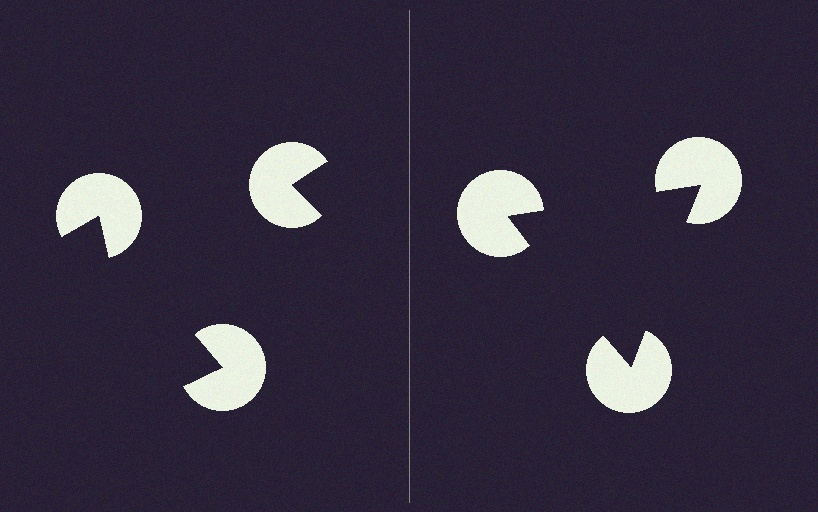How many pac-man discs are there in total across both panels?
6 — 3 on each side.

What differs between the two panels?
The pac-man discs are positioned identically on both sides; only the wedge orientations differ. On the right they align to a triangle; on the left they are misaligned.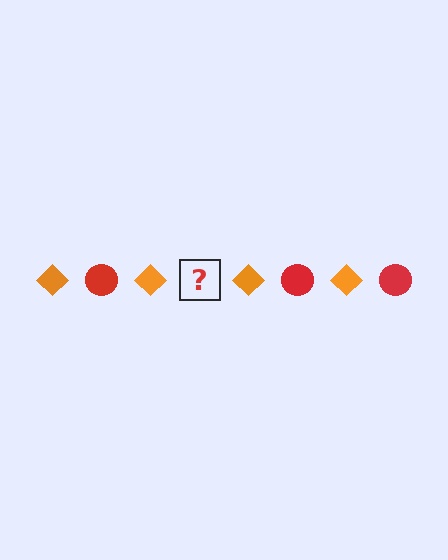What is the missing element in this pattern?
The missing element is a red circle.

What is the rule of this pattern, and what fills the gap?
The rule is that the pattern alternates between orange diamond and red circle. The gap should be filled with a red circle.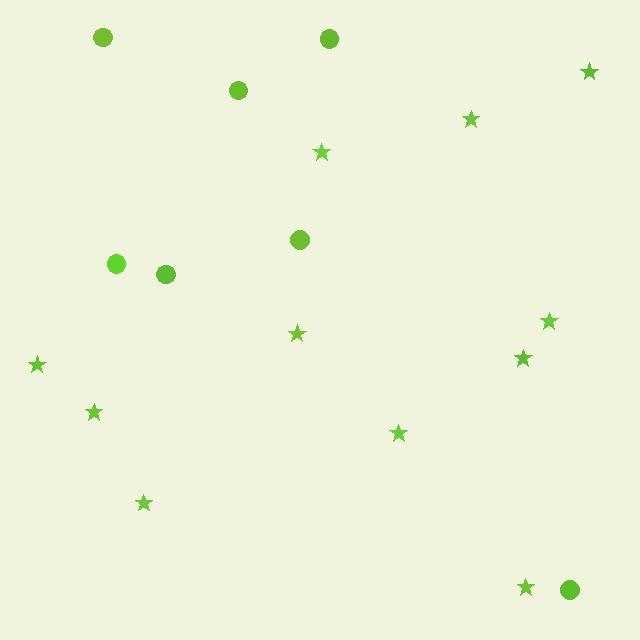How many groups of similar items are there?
There are 2 groups: one group of circles (7) and one group of stars (11).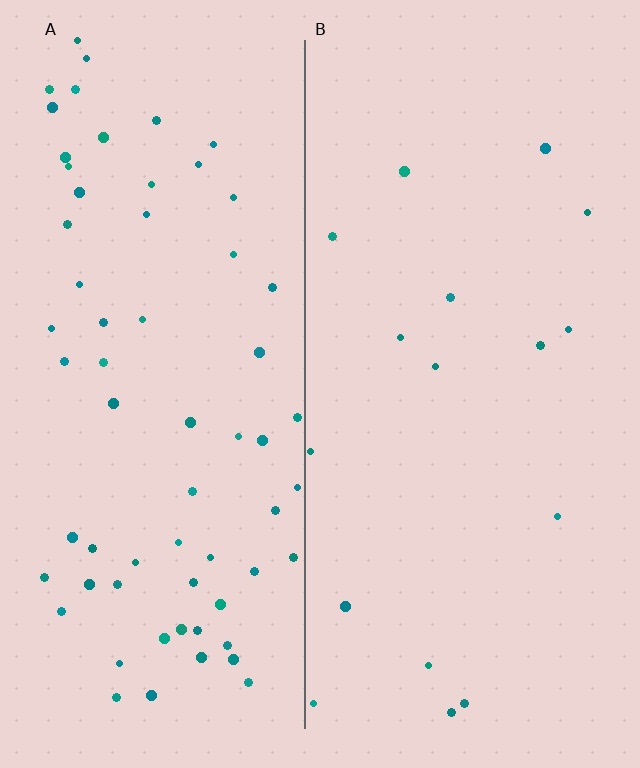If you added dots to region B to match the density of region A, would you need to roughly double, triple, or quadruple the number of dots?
Approximately quadruple.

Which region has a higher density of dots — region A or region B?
A (the left).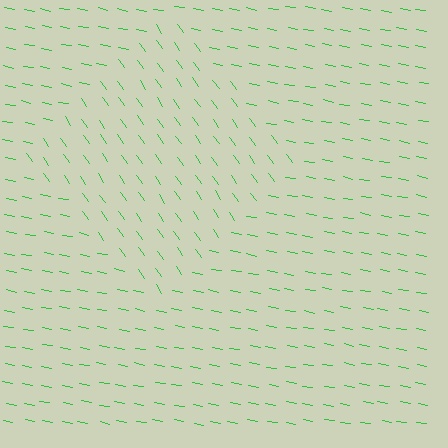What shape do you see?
I see a diamond.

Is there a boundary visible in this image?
Yes, there is a texture boundary formed by a change in line orientation.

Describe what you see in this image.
The image is filled with small green line segments. A diamond region in the image has lines oriented differently from the surrounding lines, creating a visible texture boundary.